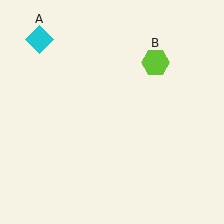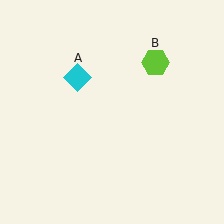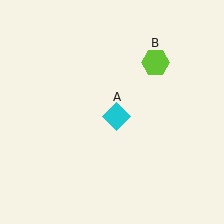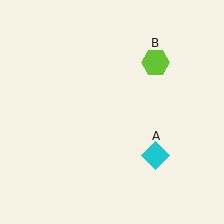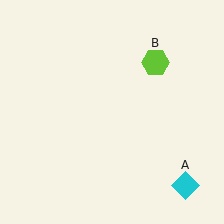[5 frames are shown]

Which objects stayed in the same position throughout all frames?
Lime hexagon (object B) remained stationary.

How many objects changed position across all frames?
1 object changed position: cyan diamond (object A).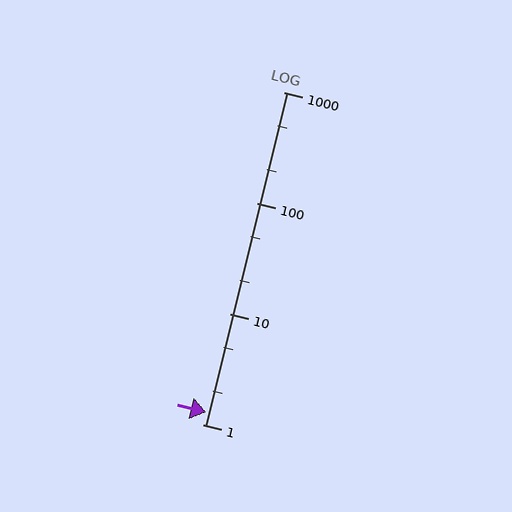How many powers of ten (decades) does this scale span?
The scale spans 3 decades, from 1 to 1000.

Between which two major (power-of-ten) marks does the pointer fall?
The pointer is between 1 and 10.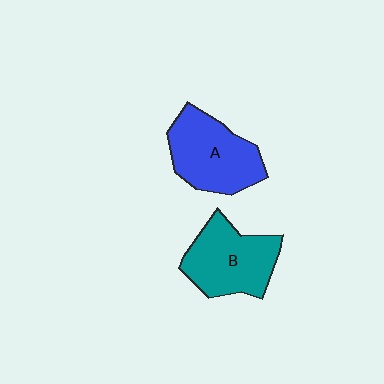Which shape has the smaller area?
Shape B (teal).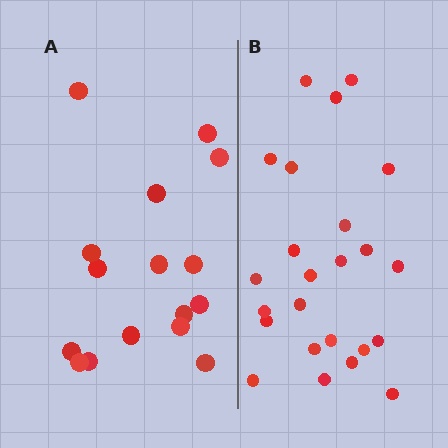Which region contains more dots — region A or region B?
Region B (the right region) has more dots.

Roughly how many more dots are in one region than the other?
Region B has roughly 8 or so more dots than region A.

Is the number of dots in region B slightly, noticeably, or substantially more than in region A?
Region B has substantially more. The ratio is roughly 1.5 to 1.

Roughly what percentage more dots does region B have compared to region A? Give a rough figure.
About 50% more.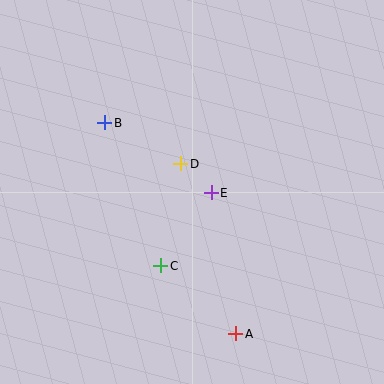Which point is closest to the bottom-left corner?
Point C is closest to the bottom-left corner.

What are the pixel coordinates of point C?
Point C is at (161, 266).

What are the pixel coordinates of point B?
Point B is at (105, 123).